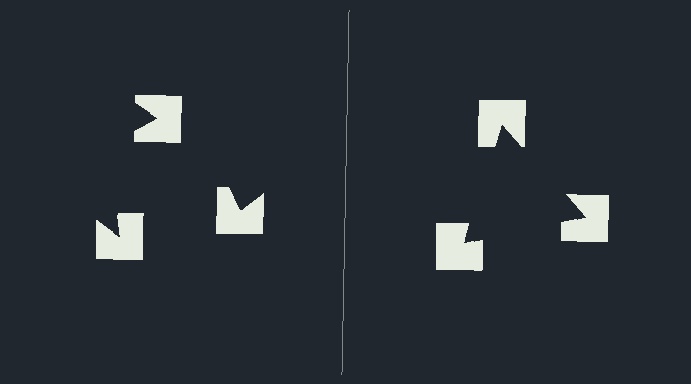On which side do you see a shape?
An illusory triangle appears on the right side. On the left side the wedge cuts are rotated, so no coherent shape forms.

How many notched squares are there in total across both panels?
6 — 3 on each side.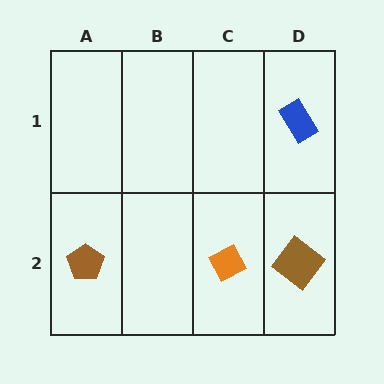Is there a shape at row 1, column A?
No, that cell is empty.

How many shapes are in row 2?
3 shapes.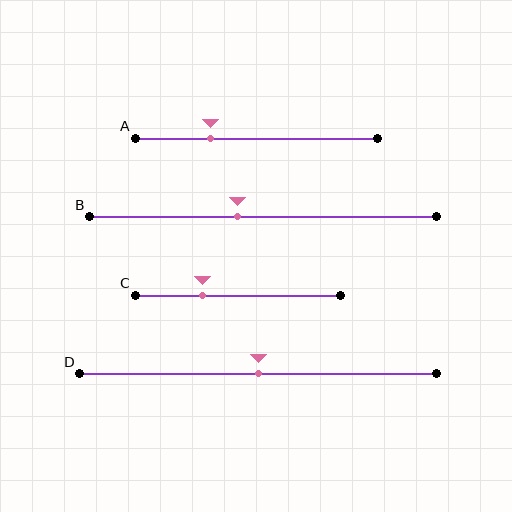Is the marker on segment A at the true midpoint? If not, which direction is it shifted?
No, the marker on segment A is shifted to the left by about 19% of the segment length.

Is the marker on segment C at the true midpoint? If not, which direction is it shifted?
No, the marker on segment C is shifted to the left by about 17% of the segment length.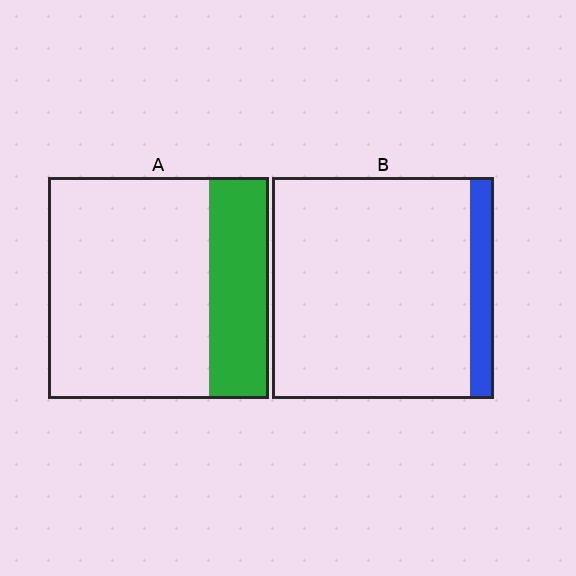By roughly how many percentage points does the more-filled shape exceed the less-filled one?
By roughly 15 percentage points (A over B).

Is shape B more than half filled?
No.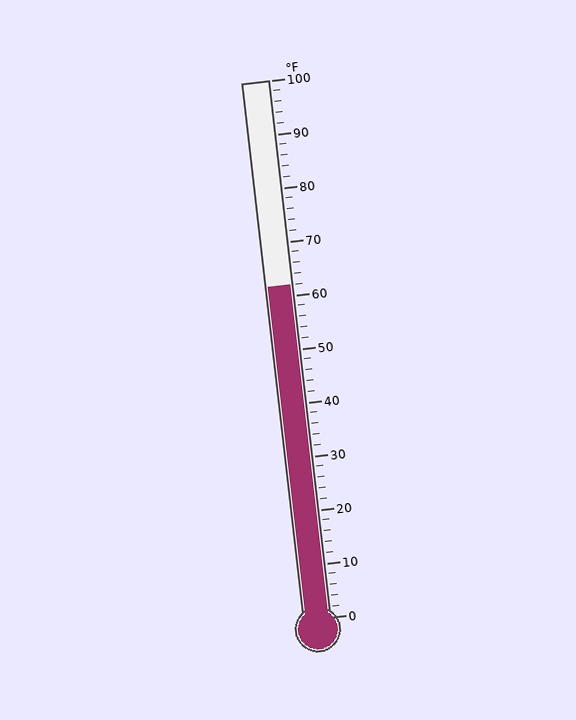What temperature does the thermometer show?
The thermometer shows approximately 62°F.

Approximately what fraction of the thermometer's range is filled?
The thermometer is filled to approximately 60% of its range.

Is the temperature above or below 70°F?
The temperature is below 70°F.